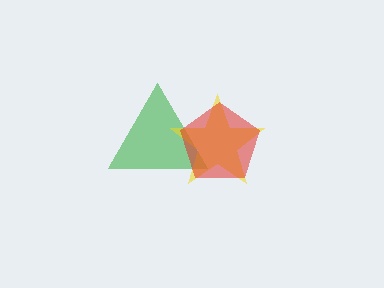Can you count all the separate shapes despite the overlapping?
Yes, there are 3 separate shapes.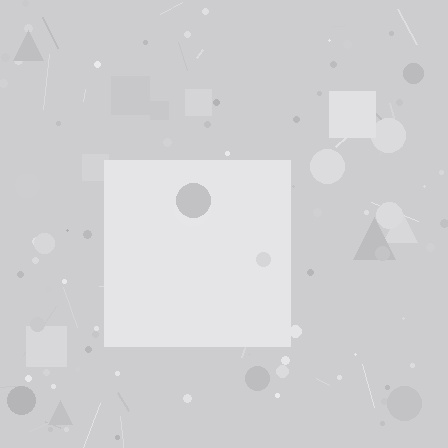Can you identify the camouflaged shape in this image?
The camouflaged shape is a square.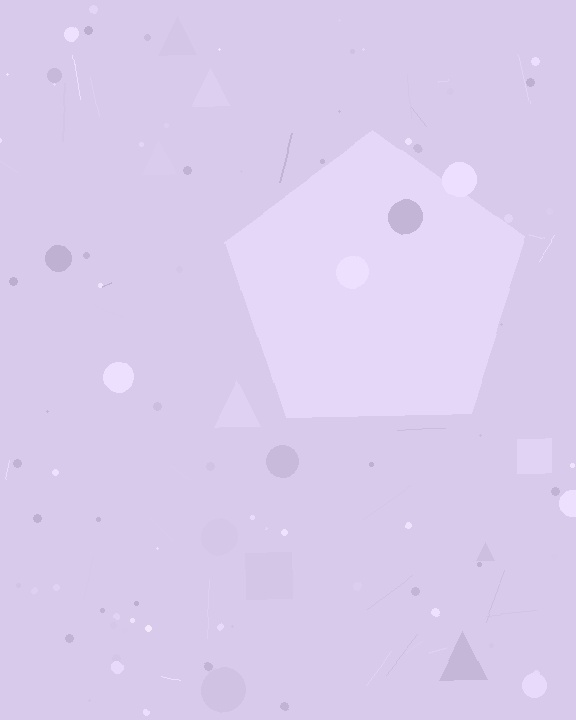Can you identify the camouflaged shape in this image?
The camouflaged shape is a pentagon.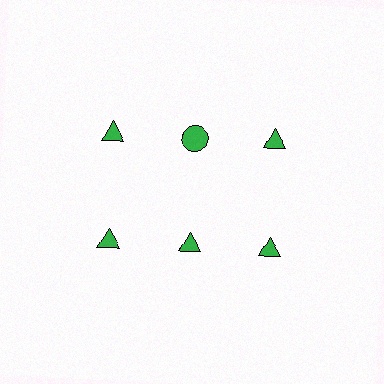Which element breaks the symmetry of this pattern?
The green circle in the top row, second from left column breaks the symmetry. All other shapes are green triangles.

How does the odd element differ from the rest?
It has a different shape: circle instead of triangle.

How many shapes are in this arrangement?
There are 6 shapes arranged in a grid pattern.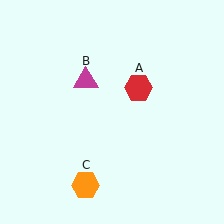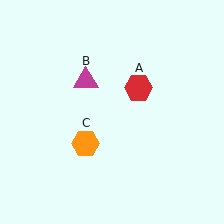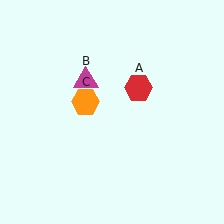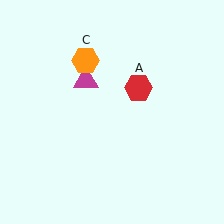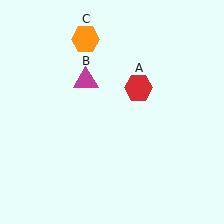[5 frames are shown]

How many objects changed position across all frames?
1 object changed position: orange hexagon (object C).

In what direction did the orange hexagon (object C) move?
The orange hexagon (object C) moved up.